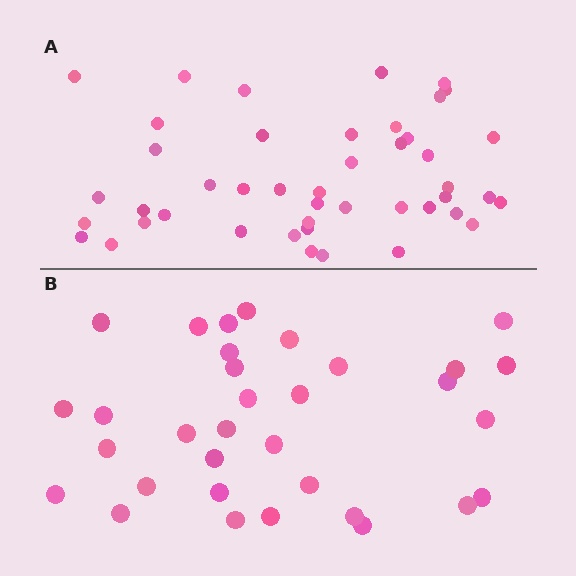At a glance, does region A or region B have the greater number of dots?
Region A (the top region) has more dots.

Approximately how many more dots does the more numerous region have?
Region A has roughly 12 or so more dots than region B.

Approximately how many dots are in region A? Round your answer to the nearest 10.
About 40 dots. (The exact count is 45, which rounds to 40.)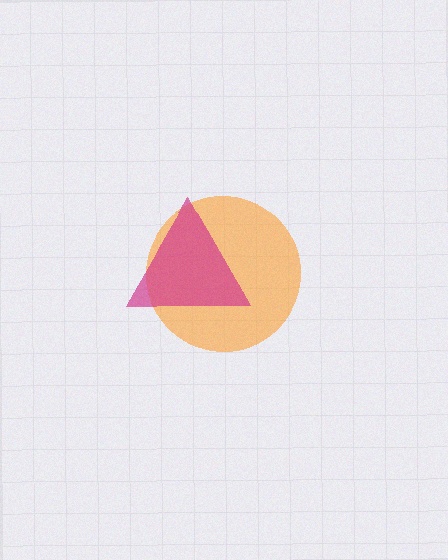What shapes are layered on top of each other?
The layered shapes are: an orange circle, a magenta triangle.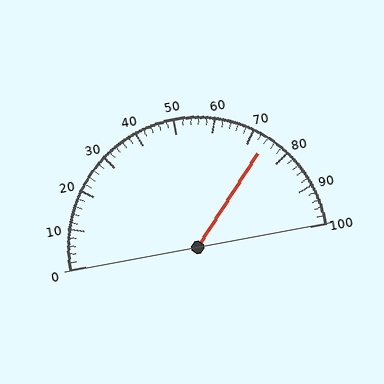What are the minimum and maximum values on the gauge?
The gauge ranges from 0 to 100.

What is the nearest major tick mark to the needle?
The nearest major tick mark is 70.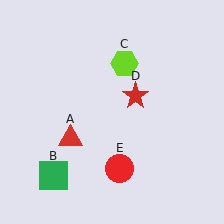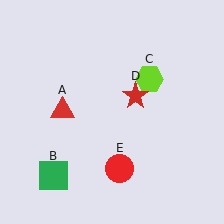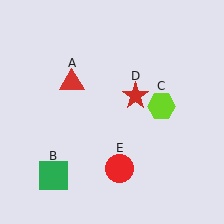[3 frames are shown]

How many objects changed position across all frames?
2 objects changed position: red triangle (object A), lime hexagon (object C).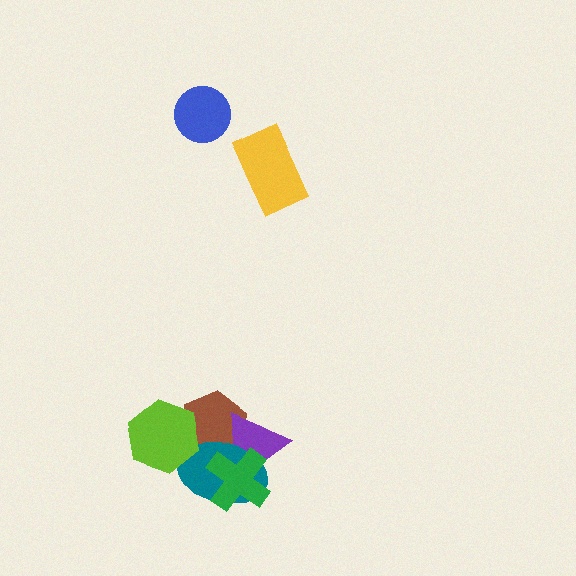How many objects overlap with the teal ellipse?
4 objects overlap with the teal ellipse.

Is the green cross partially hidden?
No, no other shape covers it.